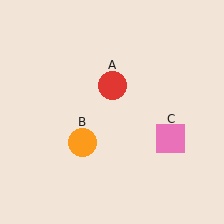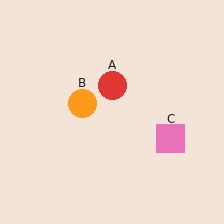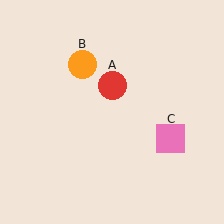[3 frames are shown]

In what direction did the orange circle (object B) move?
The orange circle (object B) moved up.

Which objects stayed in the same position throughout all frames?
Red circle (object A) and pink square (object C) remained stationary.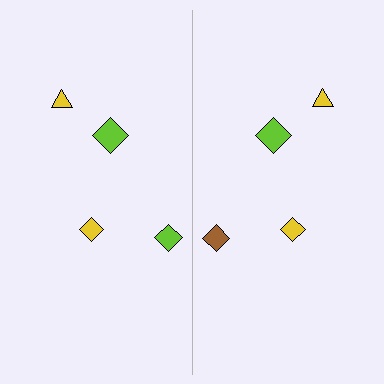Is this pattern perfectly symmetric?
No, the pattern is not perfectly symmetric. The brown diamond on the right side breaks the symmetry — its mirror counterpart is lime.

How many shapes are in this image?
There are 8 shapes in this image.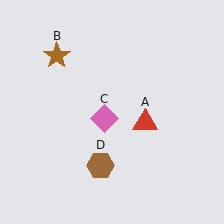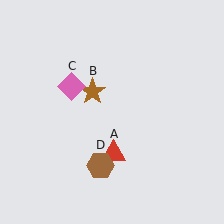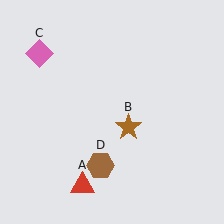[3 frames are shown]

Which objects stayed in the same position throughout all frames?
Brown hexagon (object D) remained stationary.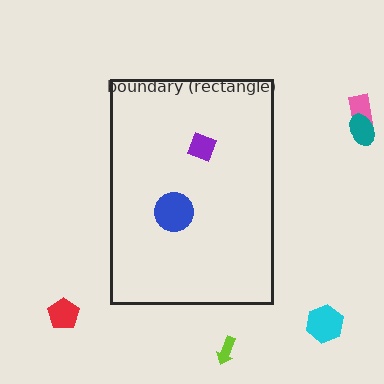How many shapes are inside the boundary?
2 inside, 5 outside.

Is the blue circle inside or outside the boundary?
Inside.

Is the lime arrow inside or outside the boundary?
Outside.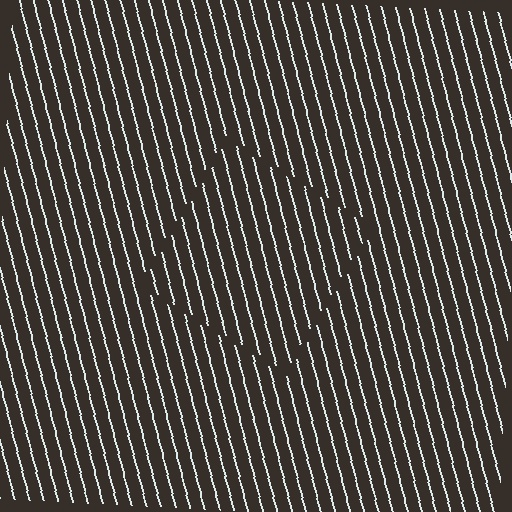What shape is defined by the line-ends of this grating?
An illusory square. The interior of the shape contains the same grating, shifted by half a period — the contour is defined by the phase discontinuity where line-ends from the inner and outer gratings abut.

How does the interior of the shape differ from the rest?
The interior of the shape contains the same grating, shifted by half a period — the contour is defined by the phase discontinuity where line-ends from the inner and outer gratings abut.